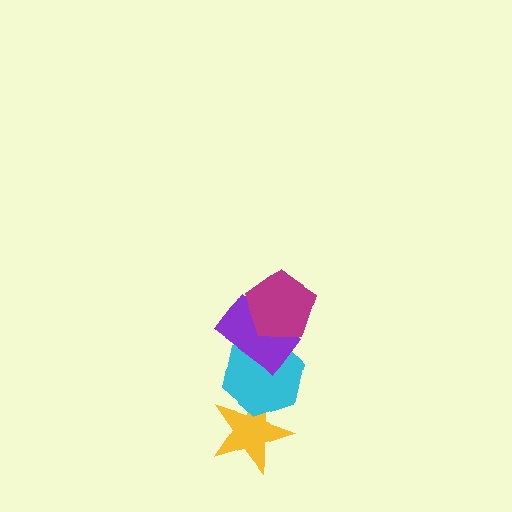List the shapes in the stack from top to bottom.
From top to bottom: the magenta pentagon, the purple rectangle, the cyan hexagon, the yellow star.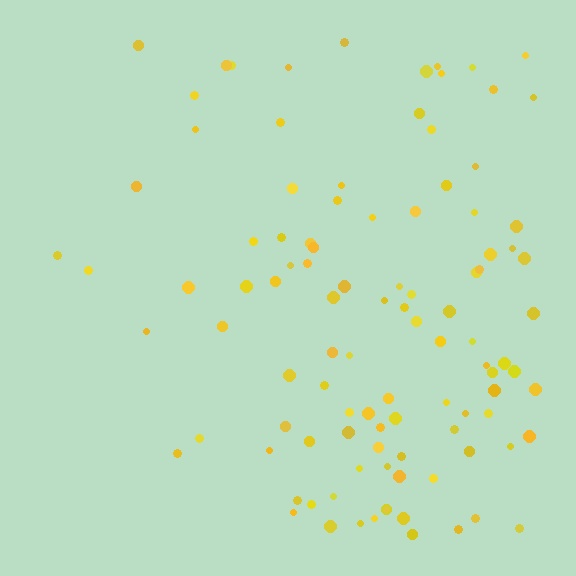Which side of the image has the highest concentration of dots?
The right.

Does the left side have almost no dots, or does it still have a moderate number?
Still a moderate number, just noticeably fewer than the right.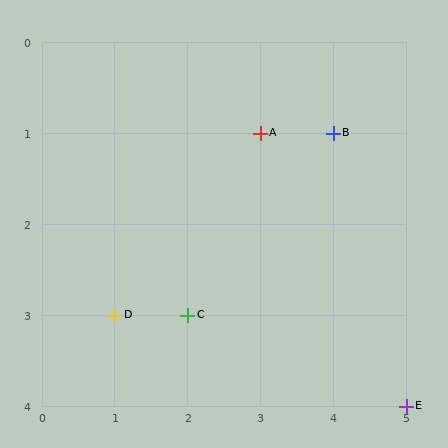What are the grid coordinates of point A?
Point A is at grid coordinates (3, 1).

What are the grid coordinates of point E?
Point E is at grid coordinates (5, 4).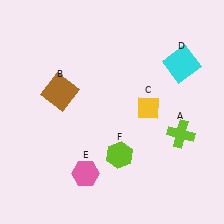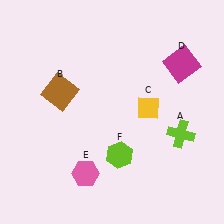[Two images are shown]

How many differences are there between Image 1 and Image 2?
There is 1 difference between the two images.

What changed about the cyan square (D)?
In Image 1, D is cyan. In Image 2, it changed to magenta.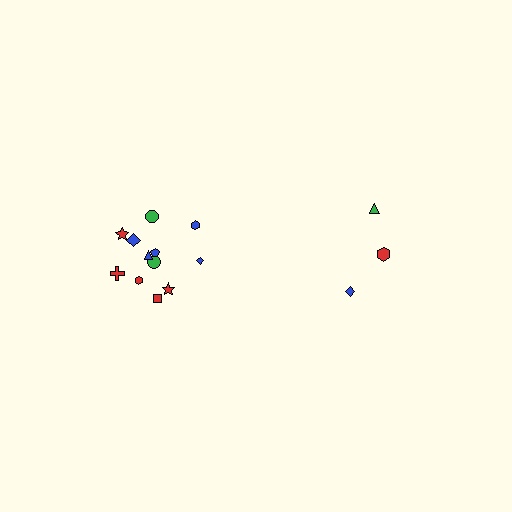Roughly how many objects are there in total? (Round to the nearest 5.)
Roughly 15 objects in total.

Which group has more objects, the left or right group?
The left group.